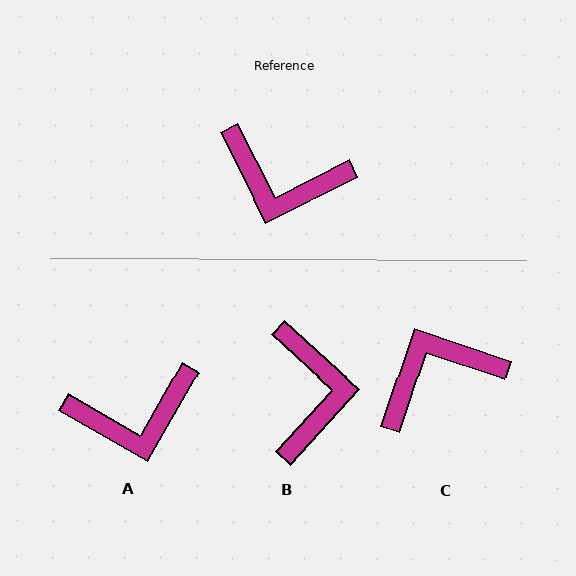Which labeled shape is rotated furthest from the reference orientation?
C, about 135 degrees away.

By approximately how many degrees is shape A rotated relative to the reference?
Approximately 33 degrees counter-clockwise.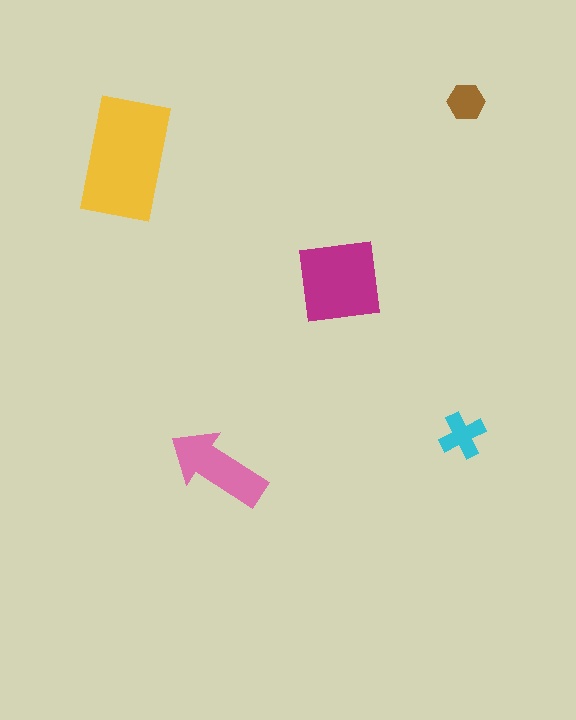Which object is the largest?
The yellow rectangle.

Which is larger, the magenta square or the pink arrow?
The magenta square.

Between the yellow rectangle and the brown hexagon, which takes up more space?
The yellow rectangle.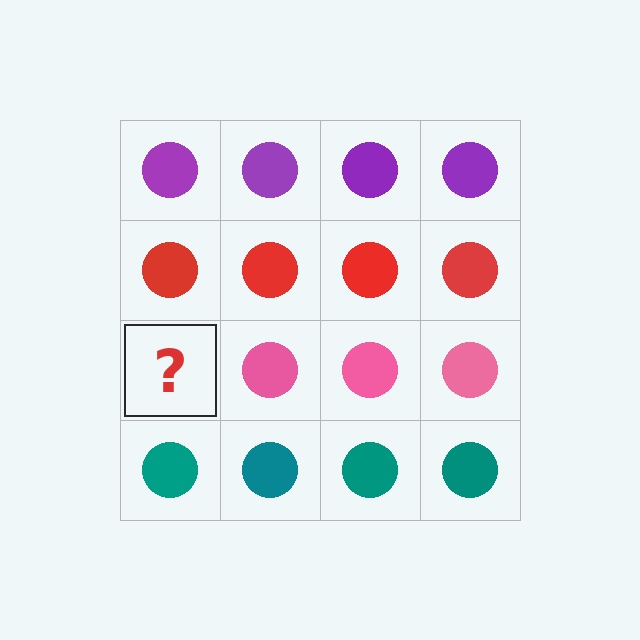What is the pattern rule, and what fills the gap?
The rule is that each row has a consistent color. The gap should be filled with a pink circle.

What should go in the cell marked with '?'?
The missing cell should contain a pink circle.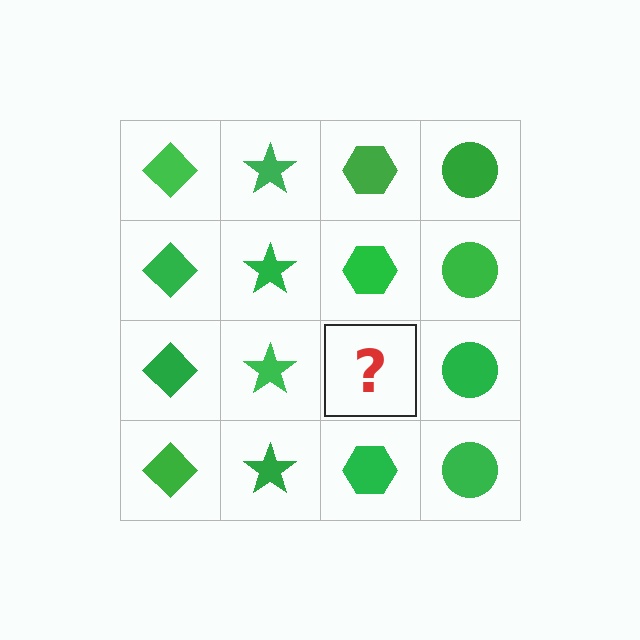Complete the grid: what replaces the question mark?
The question mark should be replaced with a green hexagon.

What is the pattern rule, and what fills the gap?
The rule is that each column has a consistent shape. The gap should be filled with a green hexagon.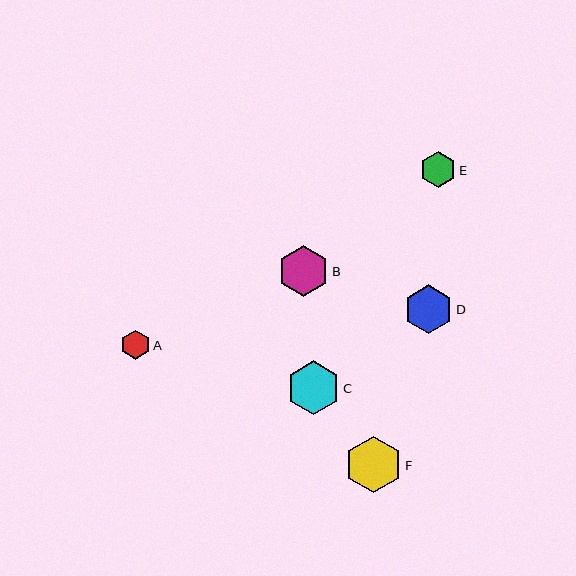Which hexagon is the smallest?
Hexagon A is the smallest with a size of approximately 29 pixels.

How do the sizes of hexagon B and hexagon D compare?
Hexagon B and hexagon D are approximately the same size.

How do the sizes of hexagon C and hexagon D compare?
Hexagon C and hexagon D are approximately the same size.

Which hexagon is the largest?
Hexagon F is the largest with a size of approximately 57 pixels.